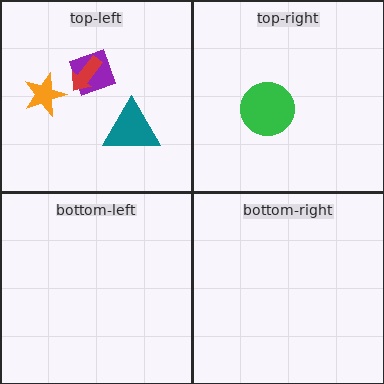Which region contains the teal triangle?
The top-left region.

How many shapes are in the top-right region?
1.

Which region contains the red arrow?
The top-left region.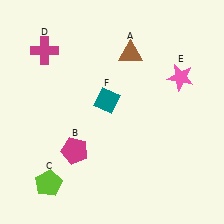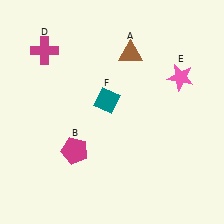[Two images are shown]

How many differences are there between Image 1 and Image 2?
There is 1 difference between the two images.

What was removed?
The lime pentagon (C) was removed in Image 2.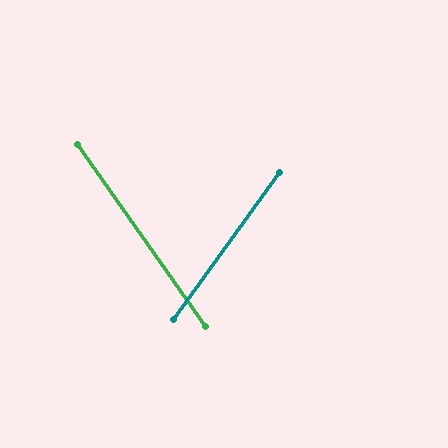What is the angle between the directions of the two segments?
Approximately 71 degrees.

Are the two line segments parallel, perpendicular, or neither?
Neither parallel nor perpendicular — they differ by about 71°.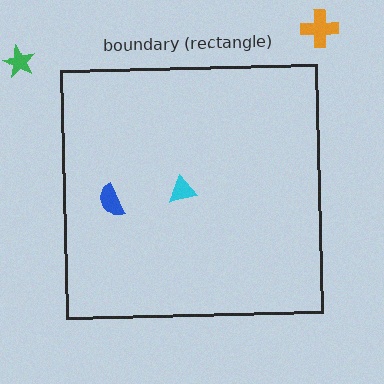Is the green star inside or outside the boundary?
Outside.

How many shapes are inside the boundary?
2 inside, 2 outside.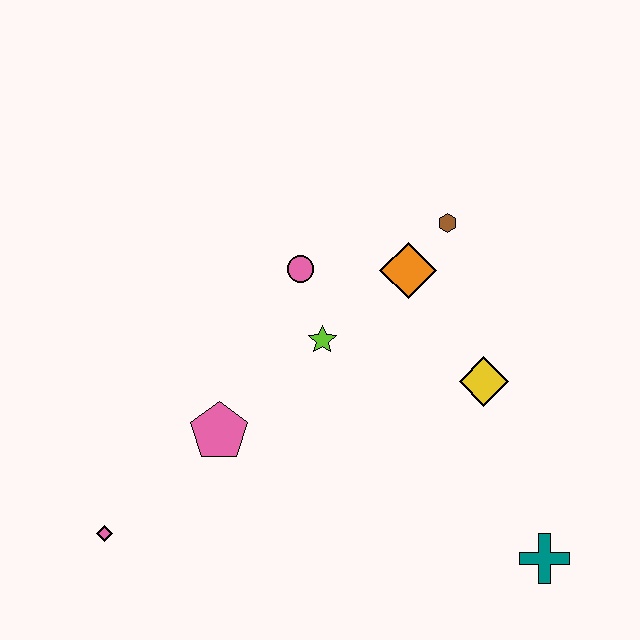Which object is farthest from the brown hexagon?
The pink diamond is farthest from the brown hexagon.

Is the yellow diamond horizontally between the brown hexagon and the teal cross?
Yes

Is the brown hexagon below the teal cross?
No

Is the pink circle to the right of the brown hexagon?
No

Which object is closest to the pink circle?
The lime star is closest to the pink circle.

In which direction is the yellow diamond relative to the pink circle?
The yellow diamond is to the right of the pink circle.